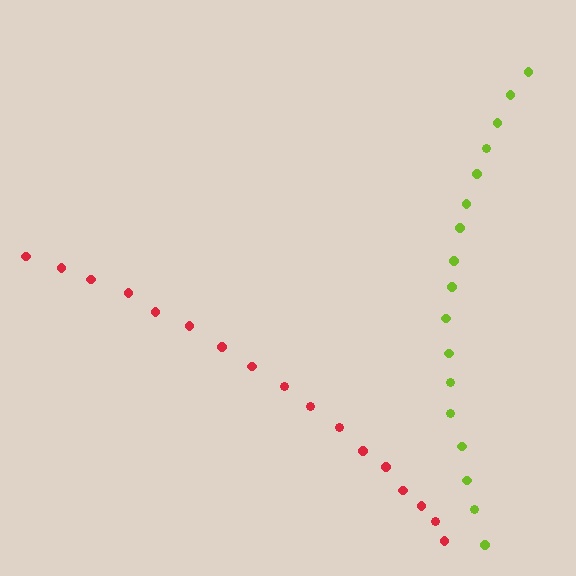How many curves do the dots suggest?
There are 2 distinct paths.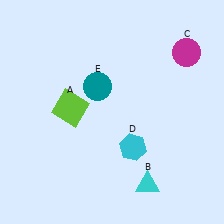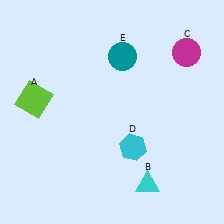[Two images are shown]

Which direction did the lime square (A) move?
The lime square (A) moved left.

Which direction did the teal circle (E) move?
The teal circle (E) moved up.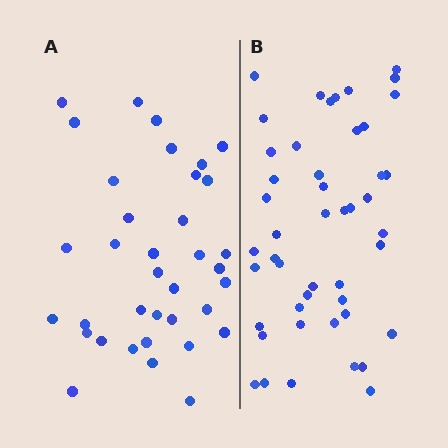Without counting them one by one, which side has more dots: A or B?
Region B (the right region) has more dots.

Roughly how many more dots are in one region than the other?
Region B has roughly 12 or so more dots than region A.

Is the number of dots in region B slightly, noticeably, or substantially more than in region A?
Region B has noticeably more, but not dramatically so. The ratio is roughly 1.3 to 1.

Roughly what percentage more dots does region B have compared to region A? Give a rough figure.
About 30% more.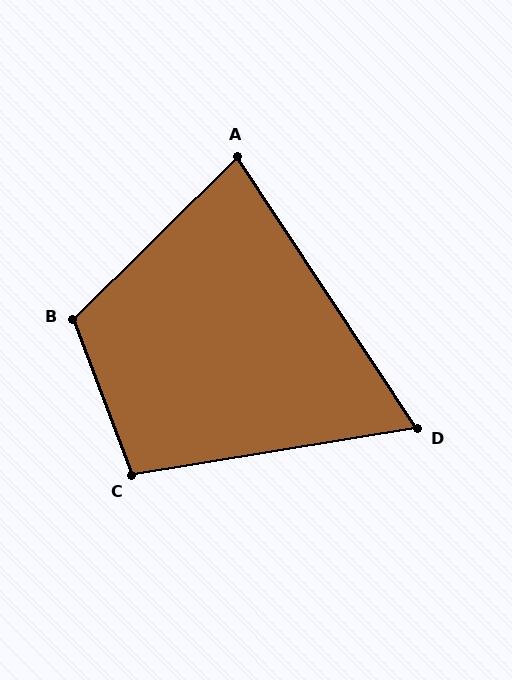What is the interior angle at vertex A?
Approximately 79 degrees (acute).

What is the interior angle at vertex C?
Approximately 101 degrees (obtuse).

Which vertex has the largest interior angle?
B, at approximately 114 degrees.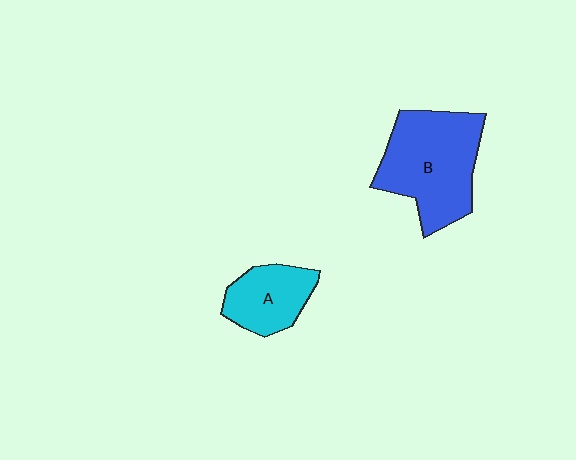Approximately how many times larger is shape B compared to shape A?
Approximately 1.9 times.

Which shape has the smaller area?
Shape A (cyan).